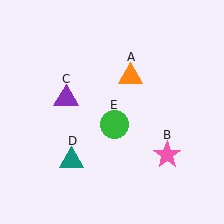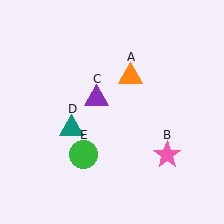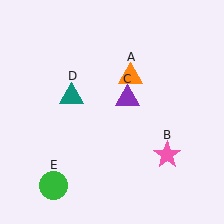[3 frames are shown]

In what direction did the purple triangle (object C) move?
The purple triangle (object C) moved right.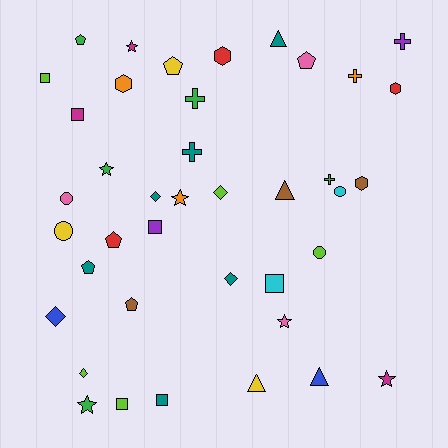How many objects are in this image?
There are 40 objects.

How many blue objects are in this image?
There are 2 blue objects.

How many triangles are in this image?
There are 4 triangles.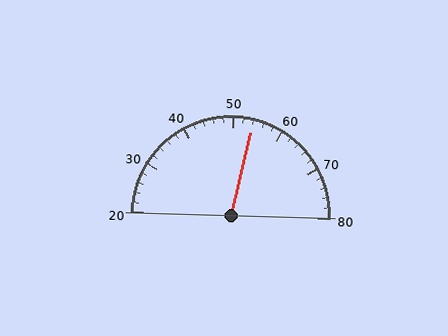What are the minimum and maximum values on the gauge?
The gauge ranges from 20 to 80.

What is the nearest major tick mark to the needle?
The nearest major tick mark is 50.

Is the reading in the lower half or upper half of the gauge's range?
The reading is in the upper half of the range (20 to 80).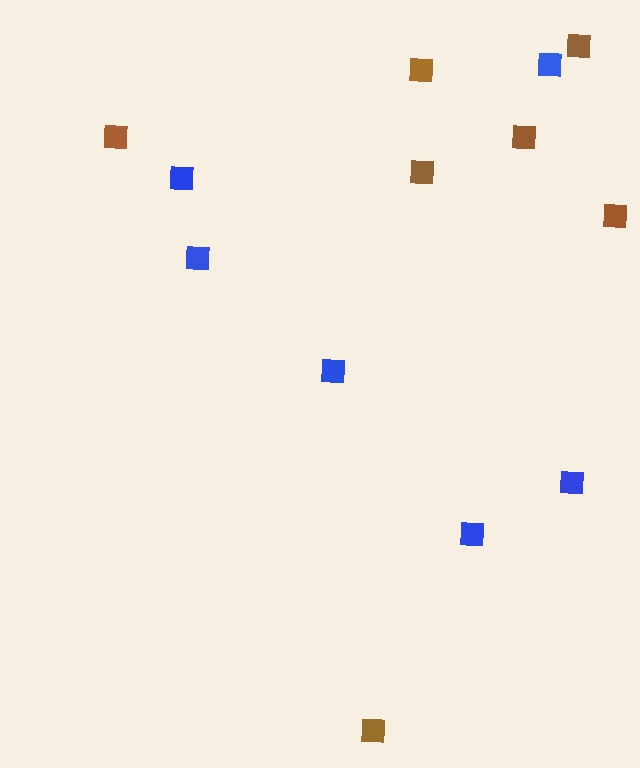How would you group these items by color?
There are 2 groups: one group of brown squares (7) and one group of blue squares (6).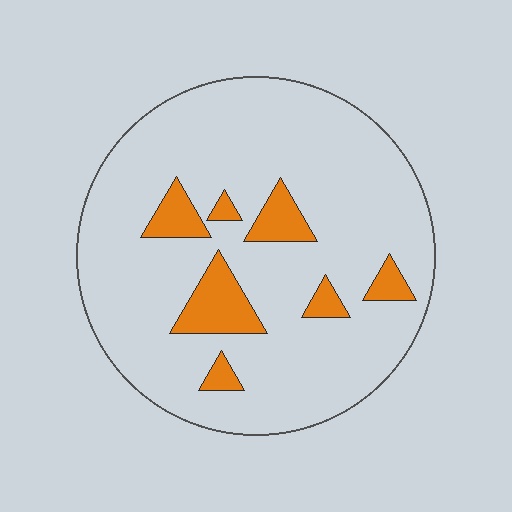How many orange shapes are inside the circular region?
7.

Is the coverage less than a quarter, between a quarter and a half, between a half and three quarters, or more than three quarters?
Less than a quarter.